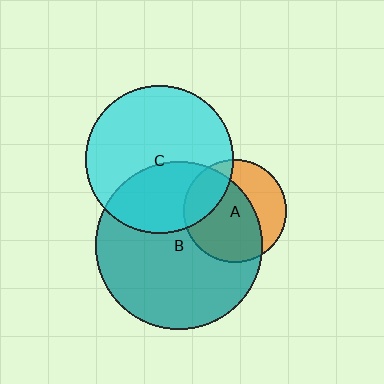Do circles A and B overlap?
Yes.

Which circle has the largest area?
Circle B (teal).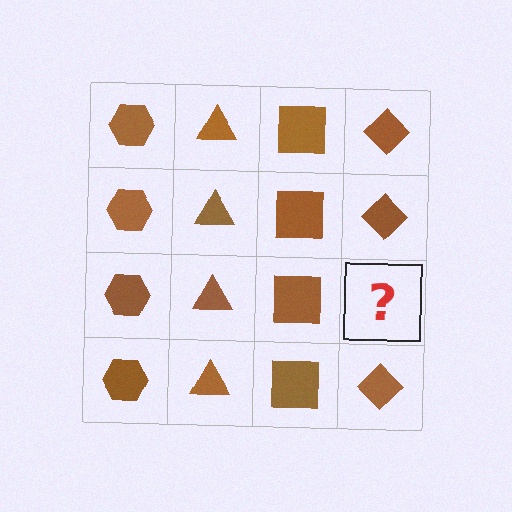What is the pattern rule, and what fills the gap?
The rule is that each column has a consistent shape. The gap should be filled with a brown diamond.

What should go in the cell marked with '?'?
The missing cell should contain a brown diamond.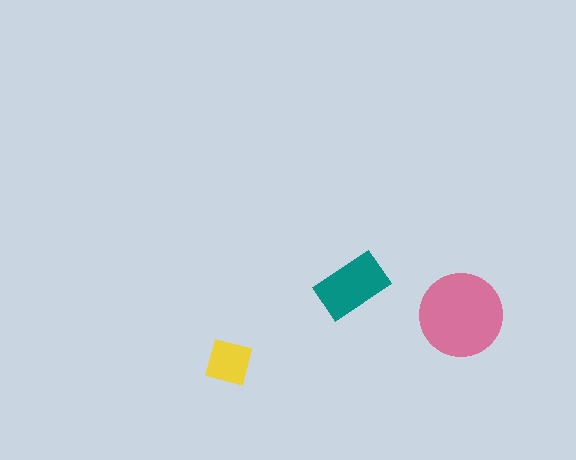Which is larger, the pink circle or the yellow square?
The pink circle.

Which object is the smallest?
The yellow square.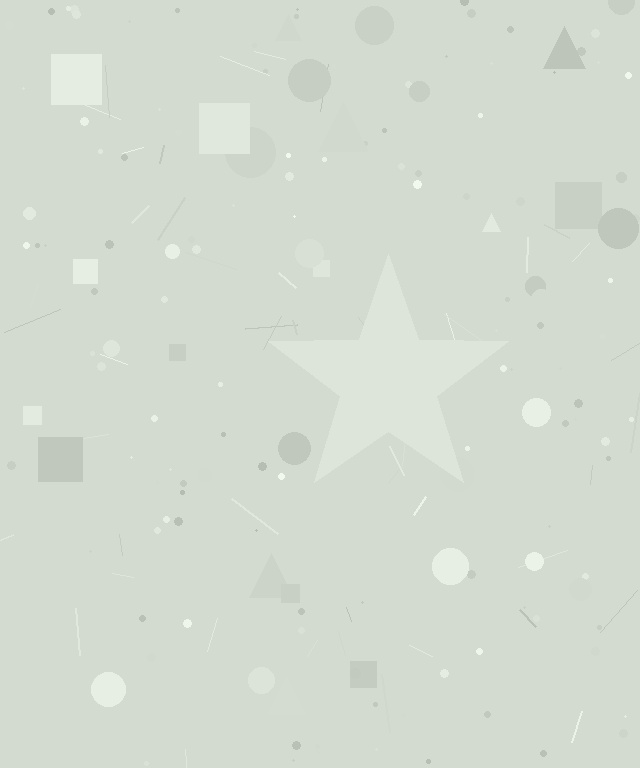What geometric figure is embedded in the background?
A star is embedded in the background.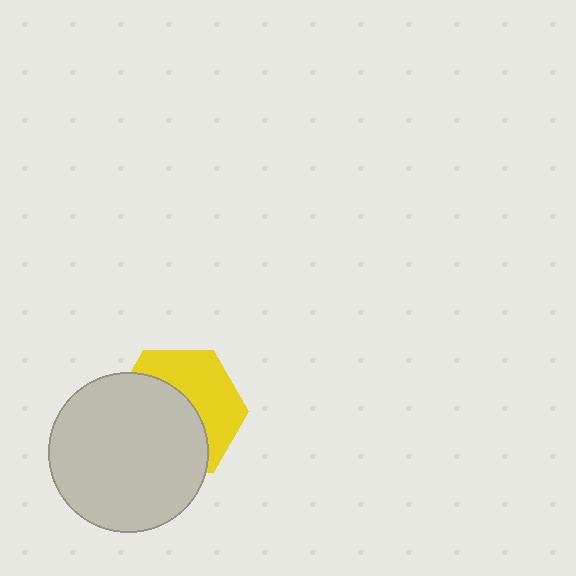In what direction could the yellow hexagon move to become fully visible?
The yellow hexagon could move toward the upper-right. That would shift it out from behind the light gray circle entirely.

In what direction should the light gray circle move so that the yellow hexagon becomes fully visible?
The light gray circle should move toward the lower-left. That is the shortest direction to clear the overlap and leave the yellow hexagon fully visible.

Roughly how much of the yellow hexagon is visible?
A small part of it is visible (roughly 44%).